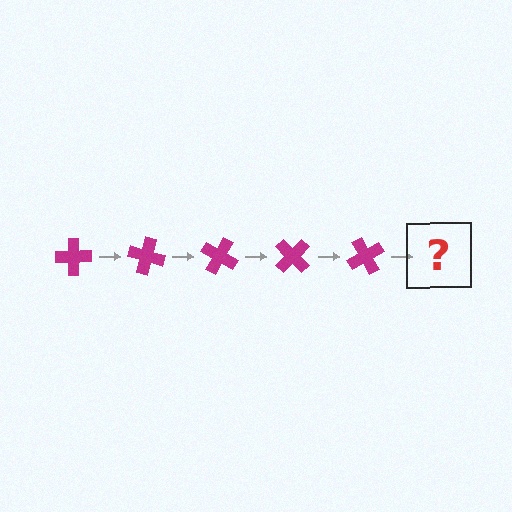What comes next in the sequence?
The next element should be a magenta cross rotated 75 degrees.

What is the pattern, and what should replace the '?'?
The pattern is that the cross rotates 15 degrees each step. The '?' should be a magenta cross rotated 75 degrees.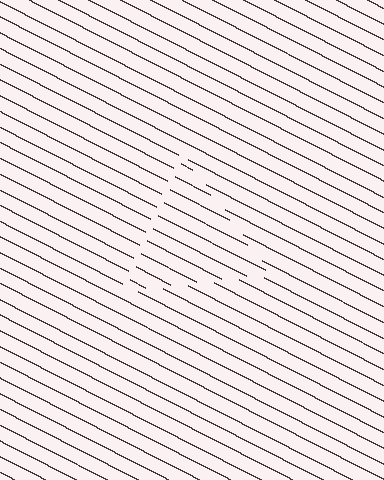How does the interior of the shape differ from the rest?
The interior of the shape contains the same grating, shifted by half a period — the contour is defined by the phase discontinuity where line-ends from the inner and outer gratings abut.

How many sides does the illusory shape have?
3 sides — the line-ends trace a triangle.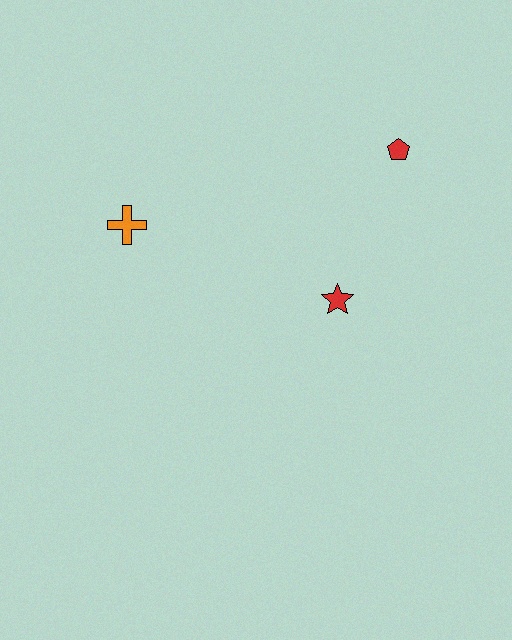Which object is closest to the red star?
The red pentagon is closest to the red star.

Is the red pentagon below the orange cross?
No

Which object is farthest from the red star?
The orange cross is farthest from the red star.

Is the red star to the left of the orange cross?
No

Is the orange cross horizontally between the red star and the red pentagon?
No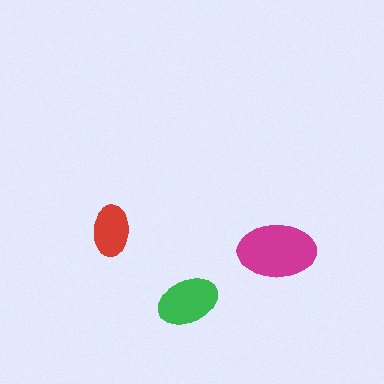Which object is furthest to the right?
The magenta ellipse is rightmost.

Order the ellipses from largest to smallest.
the magenta one, the green one, the red one.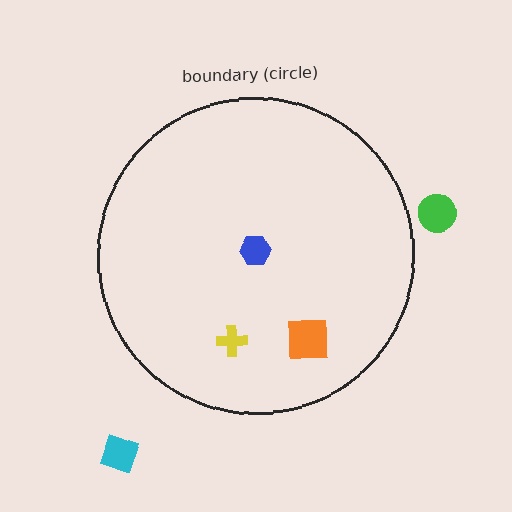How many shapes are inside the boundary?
3 inside, 2 outside.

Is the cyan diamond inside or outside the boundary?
Outside.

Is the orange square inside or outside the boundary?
Inside.